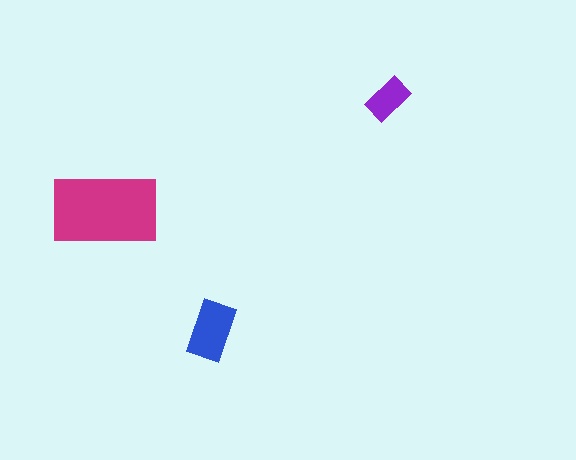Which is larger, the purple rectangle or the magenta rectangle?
The magenta one.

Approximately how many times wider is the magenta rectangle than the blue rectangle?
About 2 times wider.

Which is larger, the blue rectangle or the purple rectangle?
The blue one.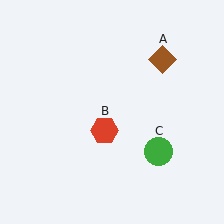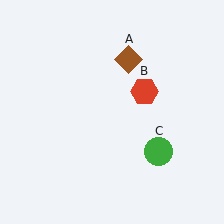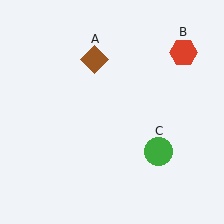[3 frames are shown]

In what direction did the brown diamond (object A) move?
The brown diamond (object A) moved left.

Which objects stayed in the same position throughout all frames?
Green circle (object C) remained stationary.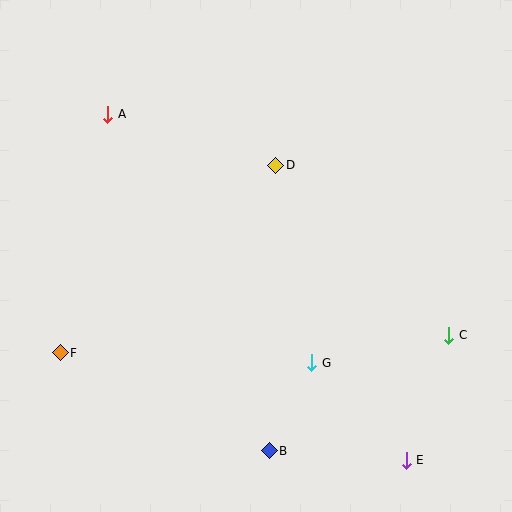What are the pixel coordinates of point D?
Point D is at (276, 165).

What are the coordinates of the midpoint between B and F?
The midpoint between B and F is at (165, 402).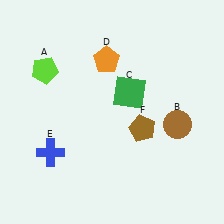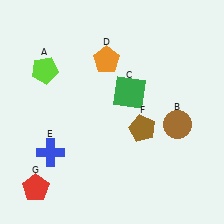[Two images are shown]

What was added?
A red pentagon (G) was added in Image 2.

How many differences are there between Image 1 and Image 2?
There is 1 difference between the two images.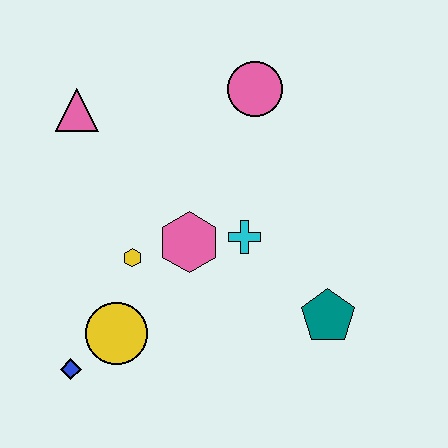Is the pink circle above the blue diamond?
Yes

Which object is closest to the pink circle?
The cyan cross is closest to the pink circle.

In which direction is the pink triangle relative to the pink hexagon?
The pink triangle is above the pink hexagon.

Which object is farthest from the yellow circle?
The pink circle is farthest from the yellow circle.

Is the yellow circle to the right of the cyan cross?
No